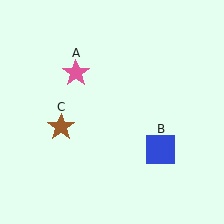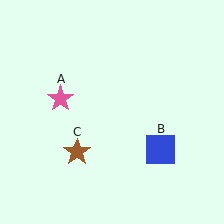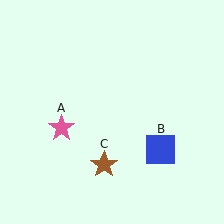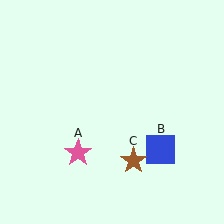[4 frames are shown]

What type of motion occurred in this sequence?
The pink star (object A), brown star (object C) rotated counterclockwise around the center of the scene.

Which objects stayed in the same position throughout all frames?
Blue square (object B) remained stationary.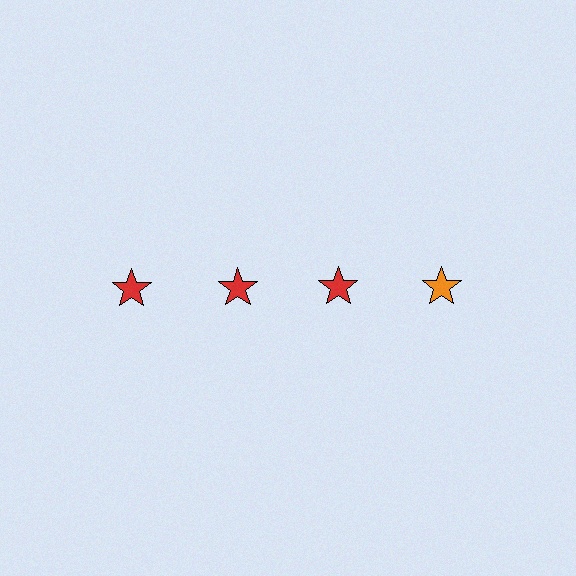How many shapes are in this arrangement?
There are 4 shapes arranged in a grid pattern.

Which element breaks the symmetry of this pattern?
The orange star in the top row, second from right column breaks the symmetry. All other shapes are red stars.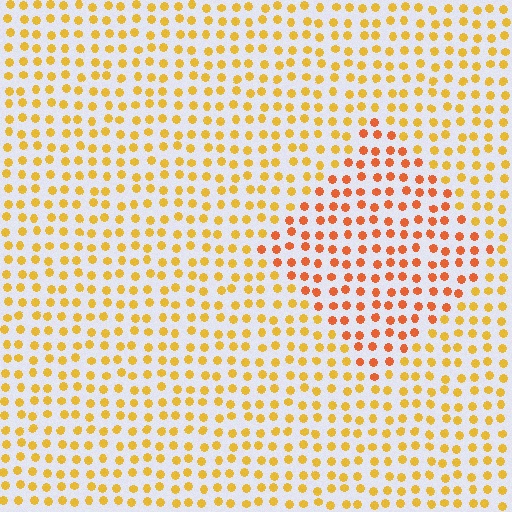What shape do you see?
I see a diamond.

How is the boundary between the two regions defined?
The boundary is defined purely by a slight shift in hue (about 29 degrees). Spacing, size, and orientation are identical on both sides.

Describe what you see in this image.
The image is filled with small yellow elements in a uniform arrangement. A diamond-shaped region is visible where the elements are tinted to a slightly different hue, forming a subtle color boundary.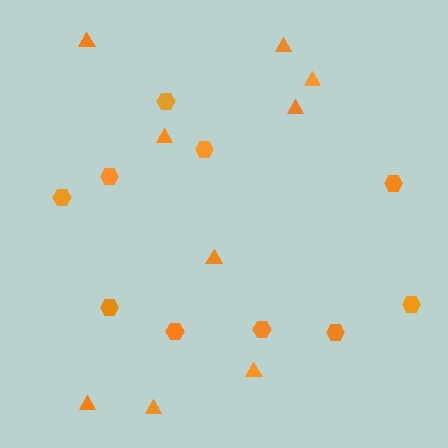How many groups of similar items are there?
There are 2 groups: one group of hexagons (10) and one group of triangles (9).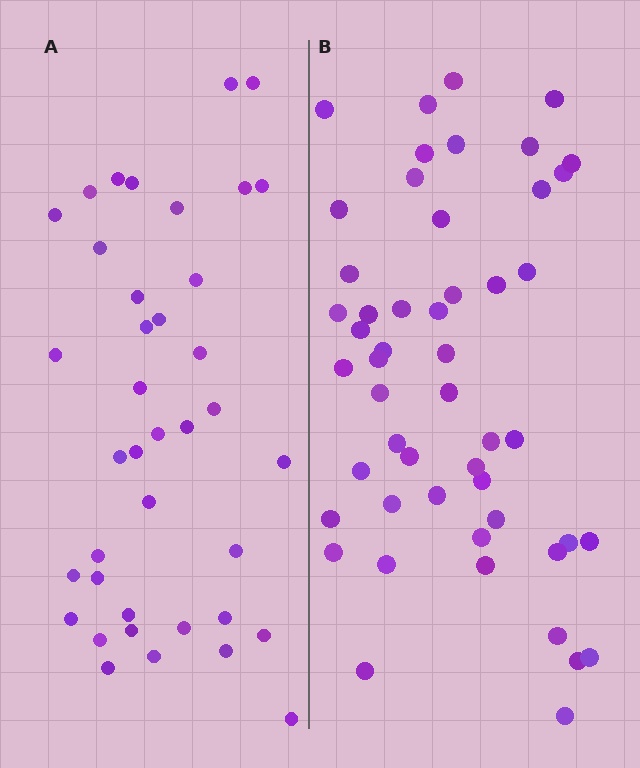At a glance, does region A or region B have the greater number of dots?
Region B (the right region) has more dots.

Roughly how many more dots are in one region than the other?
Region B has roughly 12 or so more dots than region A.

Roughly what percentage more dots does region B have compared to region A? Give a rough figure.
About 30% more.